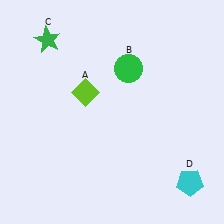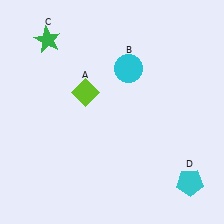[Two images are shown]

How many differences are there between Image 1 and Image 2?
There is 1 difference between the two images.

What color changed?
The circle (B) changed from green in Image 1 to cyan in Image 2.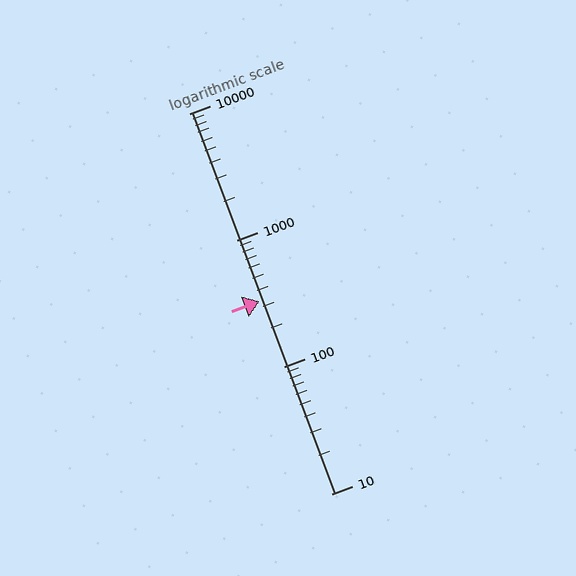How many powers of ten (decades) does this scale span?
The scale spans 3 decades, from 10 to 10000.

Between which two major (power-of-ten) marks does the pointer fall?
The pointer is between 100 and 1000.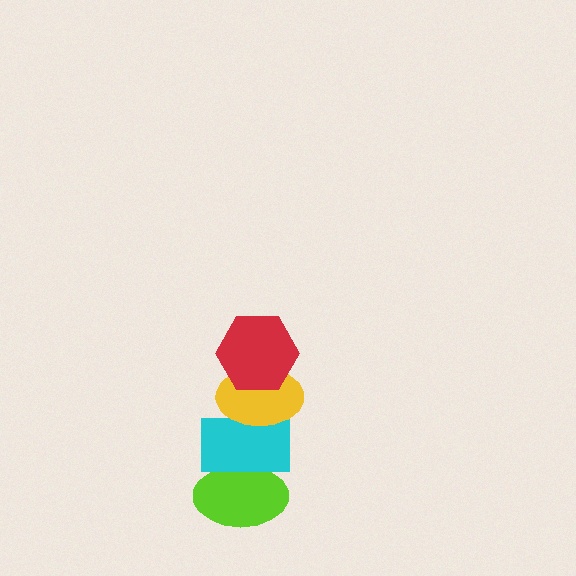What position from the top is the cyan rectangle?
The cyan rectangle is 3rd from the top.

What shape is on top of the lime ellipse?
The cyan rectangle is on top of the lime ellipse.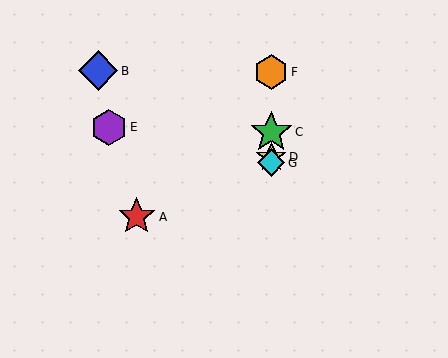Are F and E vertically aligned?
No, F is at x≈271 and E is at x≈109.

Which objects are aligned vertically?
Objects C, D, F, G are aligned vertically.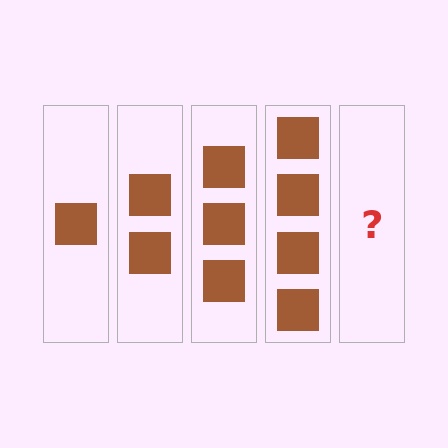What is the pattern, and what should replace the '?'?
The pattern is that each step adds one more square. The '?' should be 5 squares.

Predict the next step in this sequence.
The next step is 5 squares.